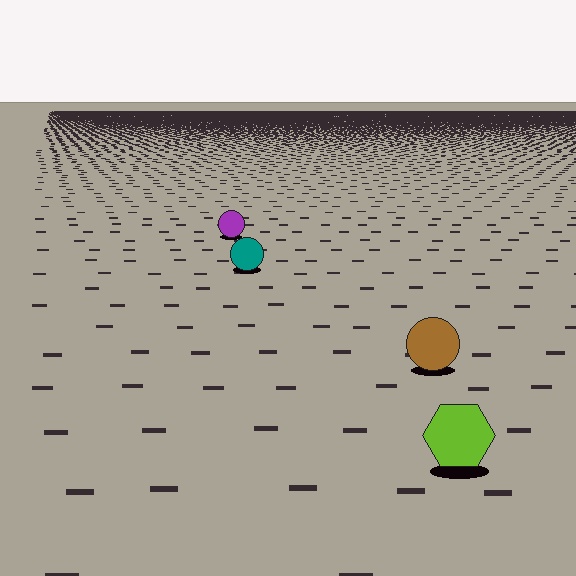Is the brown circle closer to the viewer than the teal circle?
Yes. The brown circle is closer — you can tell from the texture gradient: the ground texture is coarser near it.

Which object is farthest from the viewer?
The purple circle is farthest from the viewer. It appears smaller and the ground texture around it is denser.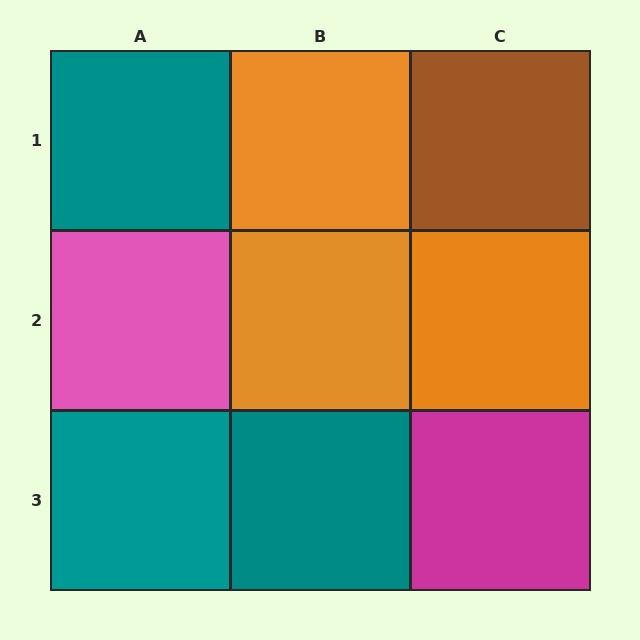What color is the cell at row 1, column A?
Teal.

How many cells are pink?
1 cell is pink.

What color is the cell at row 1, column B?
Orange.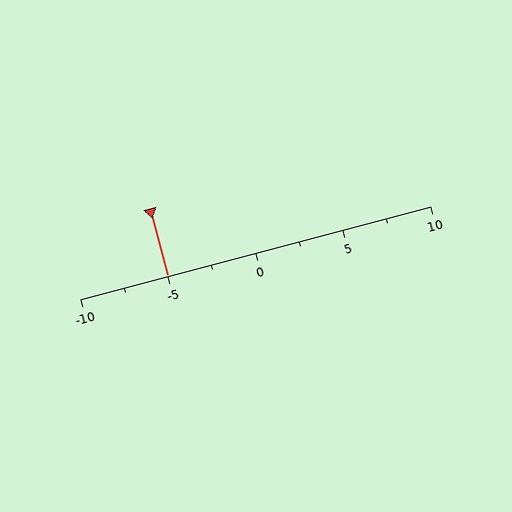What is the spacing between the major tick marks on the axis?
The major ticks are spaced 5 apart.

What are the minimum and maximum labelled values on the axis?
The axis runs from -10 to 10.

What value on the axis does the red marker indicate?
The marker indicates approximately -5.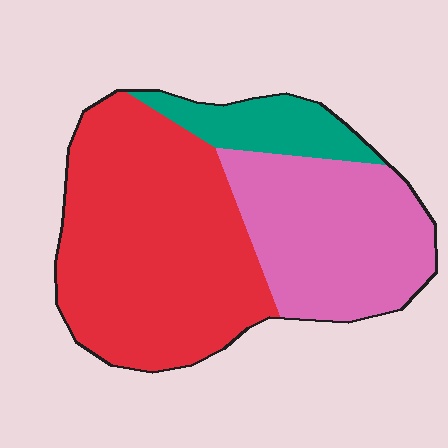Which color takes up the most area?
Red, at roughly 55%.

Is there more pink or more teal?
Pink.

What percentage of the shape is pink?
Pink takes up about one third (1/3) of the shape.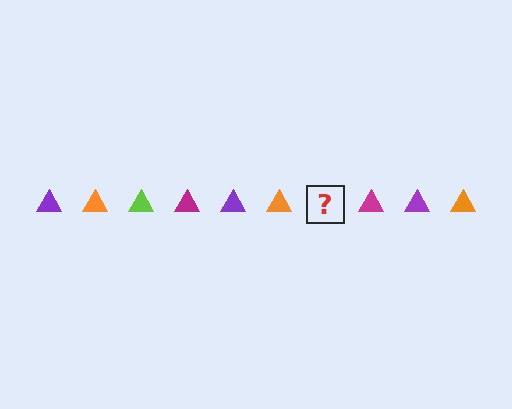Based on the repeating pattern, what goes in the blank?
The blank should be a lime triangle.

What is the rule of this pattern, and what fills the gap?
The rule is that the pattern cycles through purple, orange, lime, magenta triangles. The gap should be filled with a lime triangle.